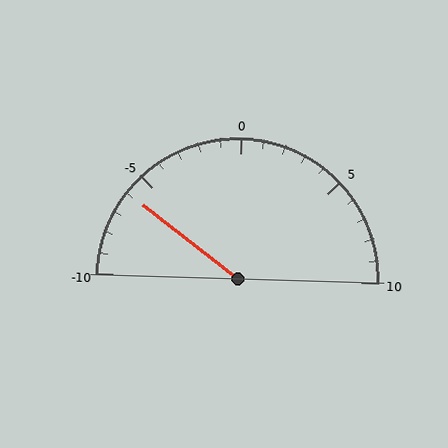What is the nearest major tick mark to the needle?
The nearest major tick mark is -5.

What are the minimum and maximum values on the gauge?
The gauge ranges from -10 to 10.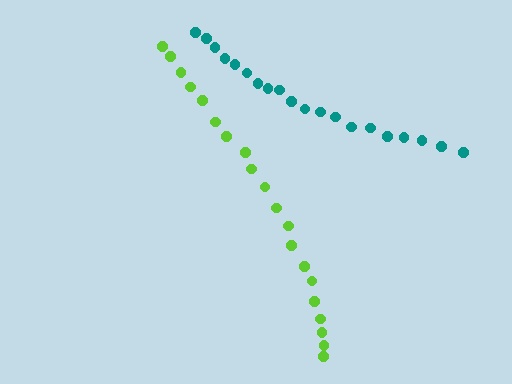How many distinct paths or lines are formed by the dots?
There are 2 distinct paths.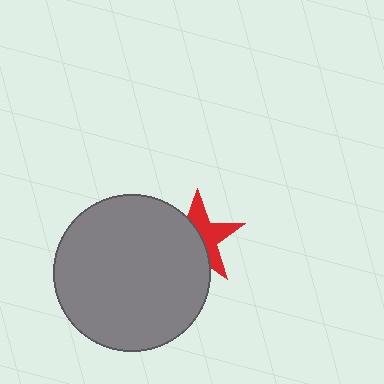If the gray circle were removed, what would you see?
You would see the complete red star.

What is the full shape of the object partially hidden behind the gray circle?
The partially hidden object is a red star.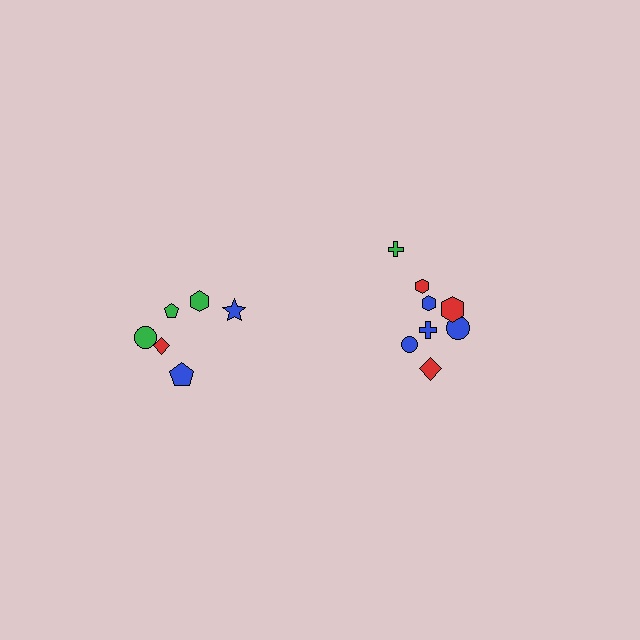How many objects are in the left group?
There are 6 objects.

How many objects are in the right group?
There are 8 objects.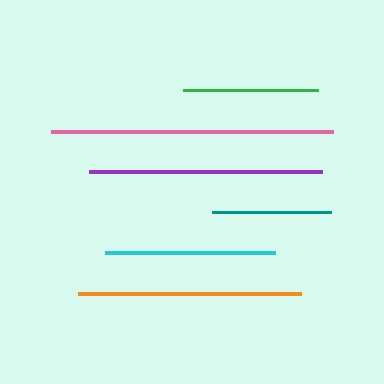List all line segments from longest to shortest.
From longest to shortest: pink, purple, orange, cyan, green, teal.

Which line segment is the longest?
The pink line is the longest at approximately 282 pixels.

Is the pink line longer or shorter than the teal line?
The pink line is longer than the teal line.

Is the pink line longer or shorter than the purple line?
The pink line is longer than the purple line.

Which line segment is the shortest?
The teal line is the shortest at approximately 119 pixels.